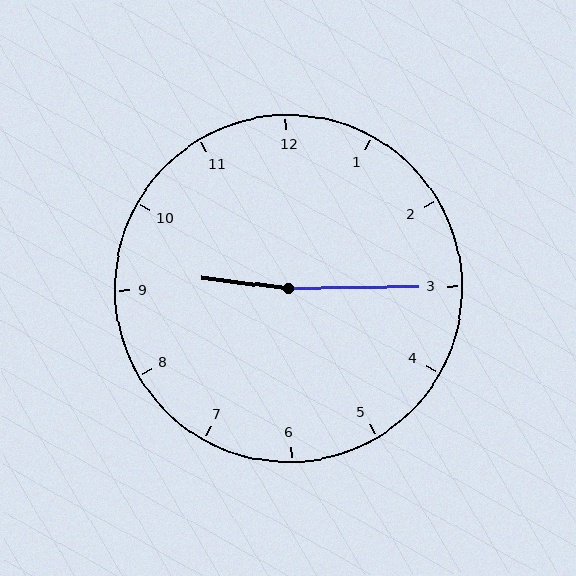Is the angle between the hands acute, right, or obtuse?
It is obtuse.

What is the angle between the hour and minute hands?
Approximately 172 degrees.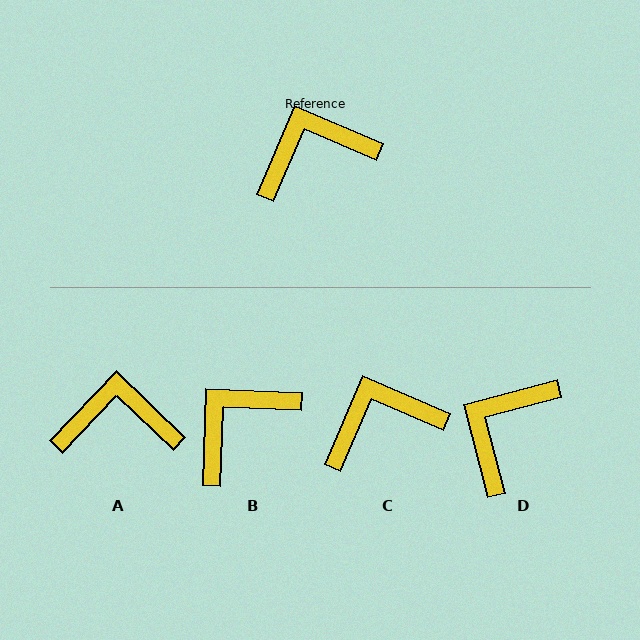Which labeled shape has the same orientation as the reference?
C.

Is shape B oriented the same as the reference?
No, it is off by about 21 degrees.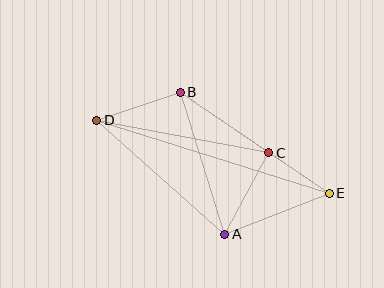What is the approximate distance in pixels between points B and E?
The distance between B and E is approximately 180 pixels.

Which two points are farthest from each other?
Points D and E are farthest from each other.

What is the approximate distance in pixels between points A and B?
The distance between A and B is approximately 149 pixels.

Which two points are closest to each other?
Points C and E are closest to each other.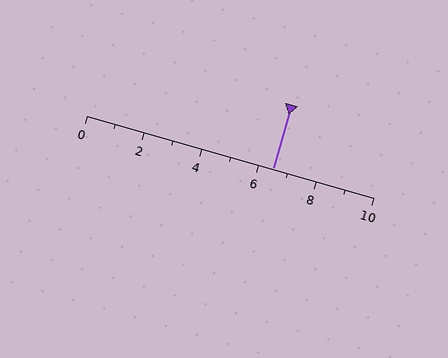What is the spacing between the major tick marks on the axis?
The major ticks are spaced 2 apart.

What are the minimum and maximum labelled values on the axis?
The axis runs from 0 to 10.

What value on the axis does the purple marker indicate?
The marker indicates approximately 6.5.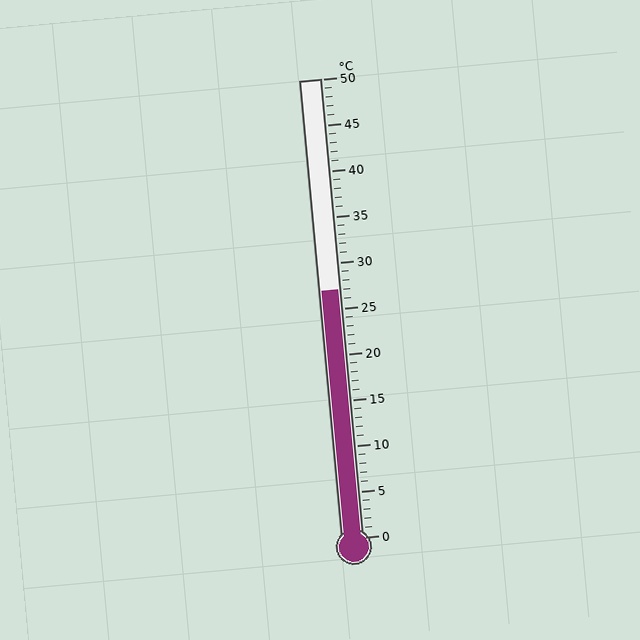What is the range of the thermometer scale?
The thermometer scale ranges from 0°C to 50°C.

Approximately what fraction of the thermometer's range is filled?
The thermometer is filled to approximately 55% of its range.